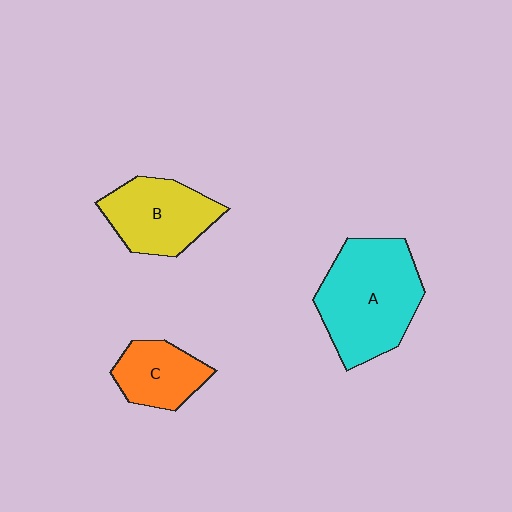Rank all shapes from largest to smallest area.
From largest to smallest: A (cyan), B (yellow), C (orange).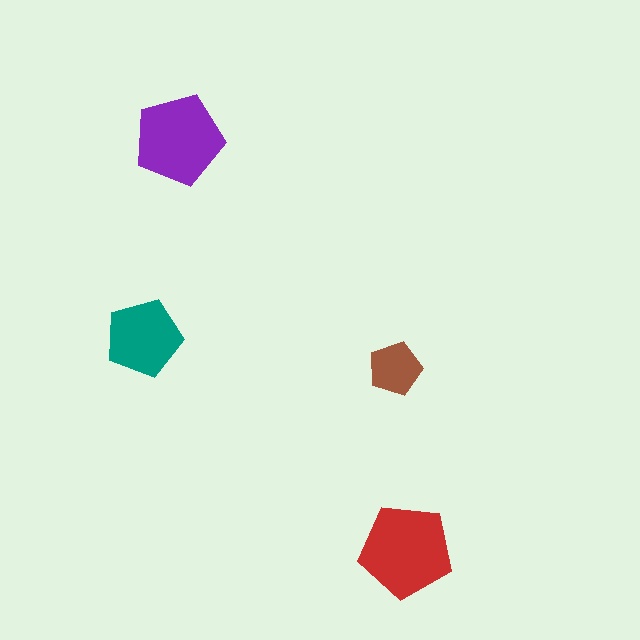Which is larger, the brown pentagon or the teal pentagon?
The teal one.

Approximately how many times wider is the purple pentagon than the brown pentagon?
About 1.5 times wider.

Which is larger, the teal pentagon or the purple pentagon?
The purple one.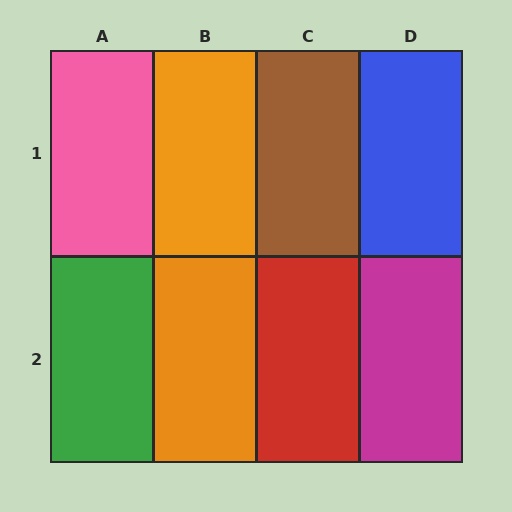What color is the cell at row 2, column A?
Green.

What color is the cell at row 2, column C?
Red.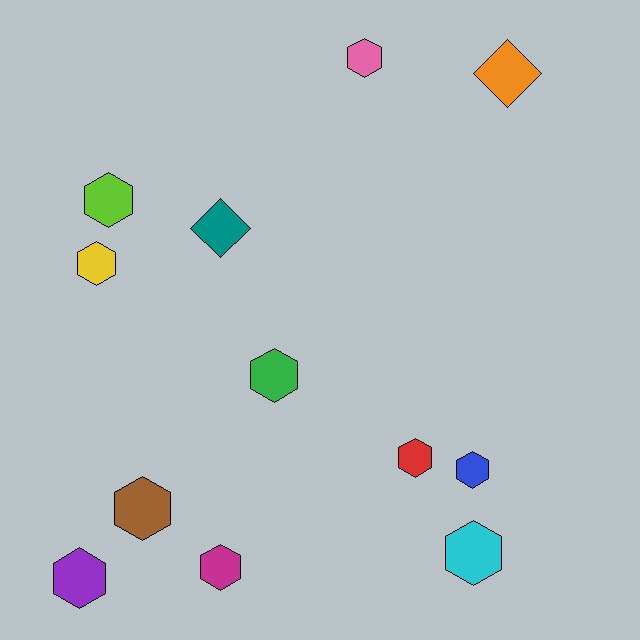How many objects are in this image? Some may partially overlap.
There are 12 objects.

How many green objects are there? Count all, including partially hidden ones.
There is 1 green object.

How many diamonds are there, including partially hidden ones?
There are 2 diamonds.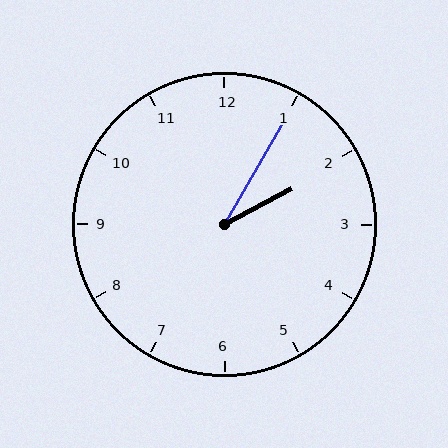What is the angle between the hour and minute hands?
Approximately 32 degrees.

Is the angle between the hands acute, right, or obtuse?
It is acute.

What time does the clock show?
2:05.